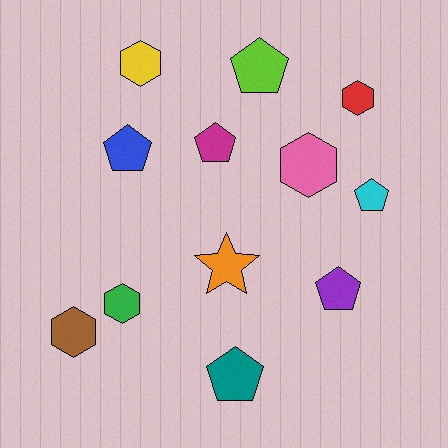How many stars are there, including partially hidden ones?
There is 1 star.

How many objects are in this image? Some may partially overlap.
There are 12 objects.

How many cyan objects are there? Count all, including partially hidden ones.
There is 1 cyan object.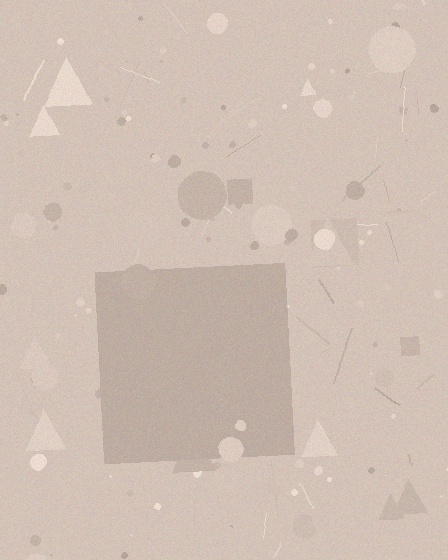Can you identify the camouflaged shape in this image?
The camouflaged shape is a square.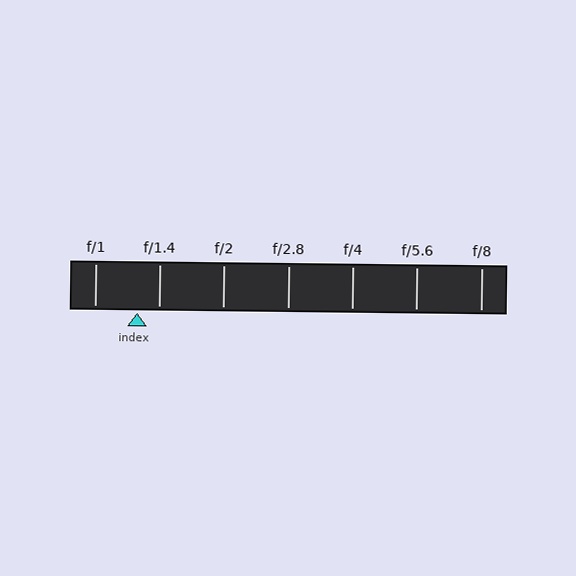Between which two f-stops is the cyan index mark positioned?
The index mark is between f/1 and f/1.4.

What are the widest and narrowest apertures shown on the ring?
The widest aperture shown is f/1 and the narrowest is f/8.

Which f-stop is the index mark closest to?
The index mark is closest to f/1.4.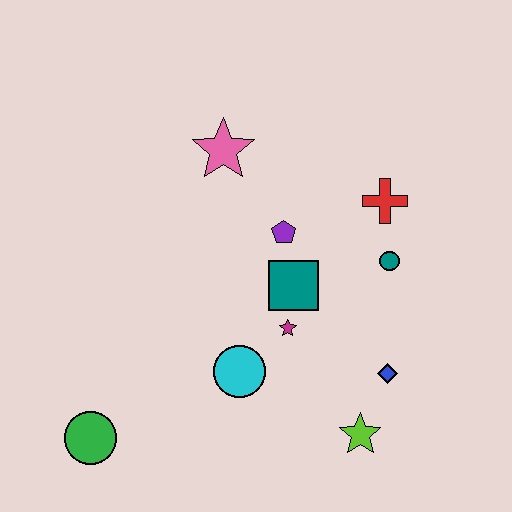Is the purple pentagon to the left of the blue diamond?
Yes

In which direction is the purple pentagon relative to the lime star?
The purple pentagon is above the lime star.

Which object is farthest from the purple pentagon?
The green circle is farthest from the purple pentagon.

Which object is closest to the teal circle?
The red cross is closest to the teal circle.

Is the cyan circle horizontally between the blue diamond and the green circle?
Yes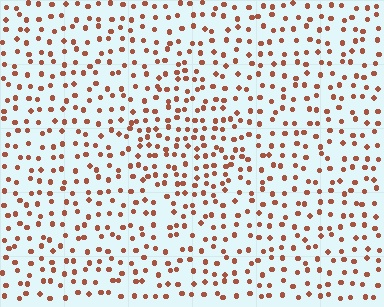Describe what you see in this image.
The image contains small brown elements arranged at two different densities. A diamond-shaped region is visible where the elements are more densely packed than the surrounding area.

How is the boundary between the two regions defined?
The boundary is defined by a change in element density (approximately 1.5x ratio). All elements are the same color, size, and shape.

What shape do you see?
I see a diamond.